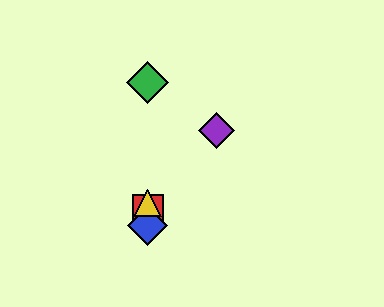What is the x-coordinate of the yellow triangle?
The yellow triangle is at x≈148.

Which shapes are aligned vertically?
The red square, the blue diamond, the green diamond, the yellow triangle are aligned vertically.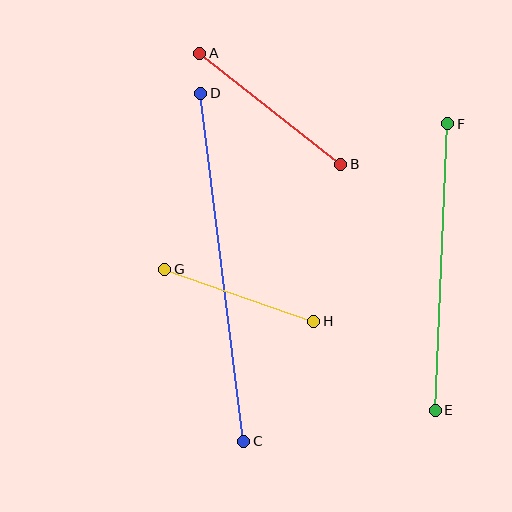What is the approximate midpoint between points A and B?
The midpoint is at approximately (270, 109) pixels.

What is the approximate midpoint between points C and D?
The midpoint is at approximately (222, 267) pixels.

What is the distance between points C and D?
The distance is approximately 351 pixels.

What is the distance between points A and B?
The distance is approximately 180 pixels.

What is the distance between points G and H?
The distance is approximately 158 pixels.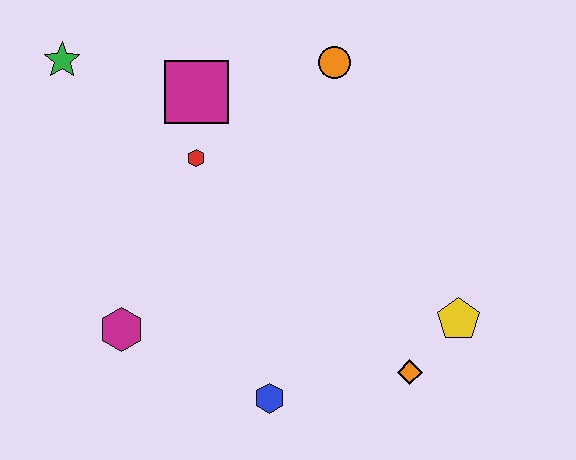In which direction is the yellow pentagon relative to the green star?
The yellow pentagon is to the right of the green star.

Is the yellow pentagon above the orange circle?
No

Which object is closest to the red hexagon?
The magenta square is closest to the red hexagon.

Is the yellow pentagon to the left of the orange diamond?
No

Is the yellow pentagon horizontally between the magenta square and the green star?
No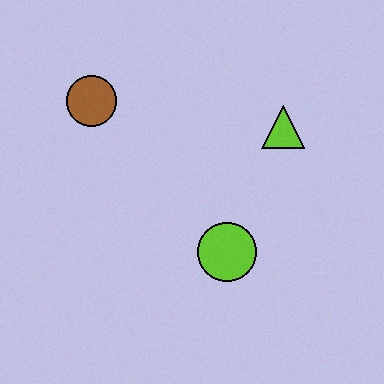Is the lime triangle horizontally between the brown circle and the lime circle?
No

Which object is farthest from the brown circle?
The lime circle is farthest from the brown circle.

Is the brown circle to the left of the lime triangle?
Yes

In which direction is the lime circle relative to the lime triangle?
The lime circle is below the lime triangle.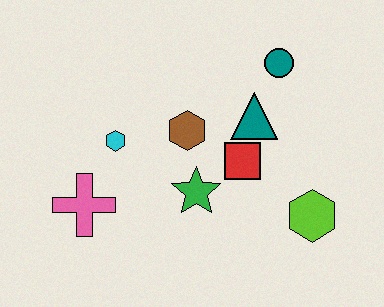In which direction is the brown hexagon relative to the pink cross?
The brown hexagon is to the right of the pink cross.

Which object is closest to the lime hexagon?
The red square is closest to the lime hexagon.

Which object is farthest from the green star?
The teal circle is farthest from the green star.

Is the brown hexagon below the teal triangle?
Yes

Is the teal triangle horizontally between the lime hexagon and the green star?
Yes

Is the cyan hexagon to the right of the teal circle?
No